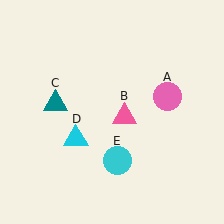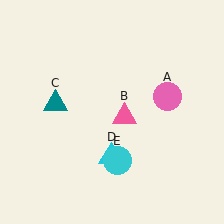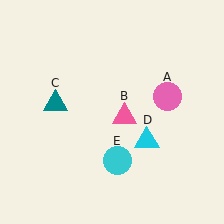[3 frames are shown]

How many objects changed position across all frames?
1 object changed position: cyan triangle (object D).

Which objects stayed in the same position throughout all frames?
Pink circle (object A) and pink triangle (object B) and teal triangle (object C) and cyan circle (object E) remained stationary.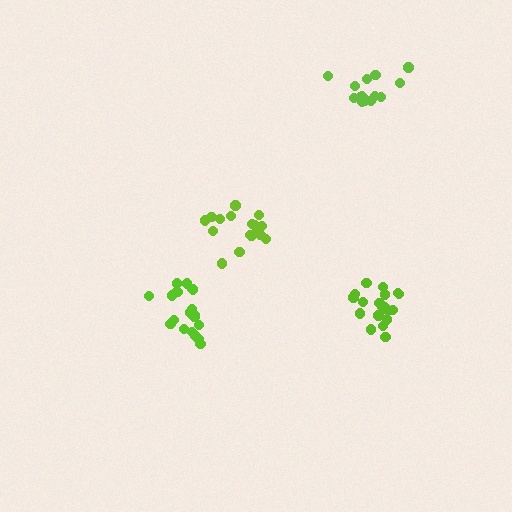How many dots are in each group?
Group 1: 17 dots, Group 2: 15 dots, Group 3: 19 dots, Group 4: 20 dots (71 total).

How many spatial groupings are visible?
There are 4 spatial groupings.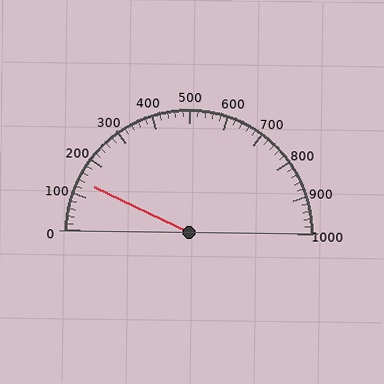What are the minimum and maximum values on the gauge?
The gauge ranges from 0 to 1000.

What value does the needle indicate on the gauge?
The needle indicates approximately 140.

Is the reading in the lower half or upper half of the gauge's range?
The reading is in the lower half of the range (0 to 1000).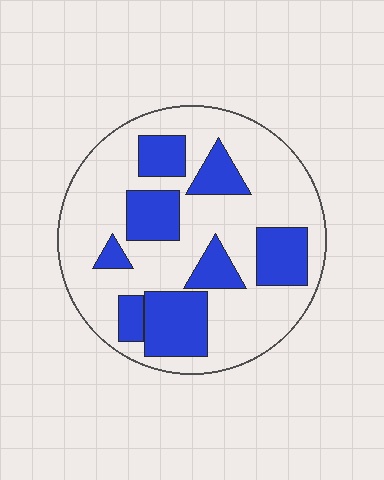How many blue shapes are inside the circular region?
8.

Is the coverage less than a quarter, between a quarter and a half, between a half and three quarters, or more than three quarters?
Between a quarter and a half.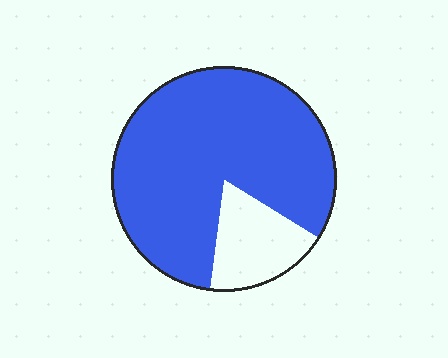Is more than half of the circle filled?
Yes.